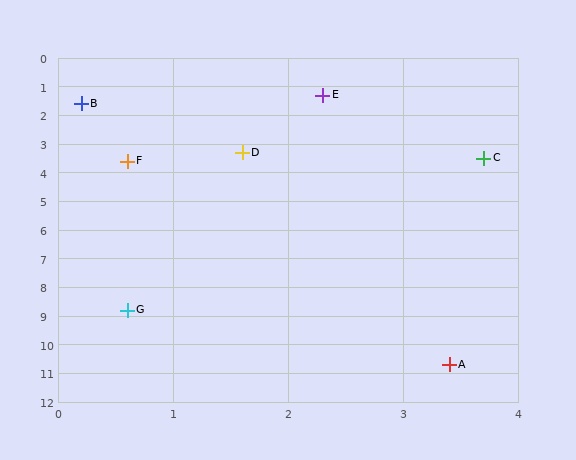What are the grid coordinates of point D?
Point D is at approximately (1.6, 3.3).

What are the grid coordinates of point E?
Point E is at approximately (2.3, 1.3).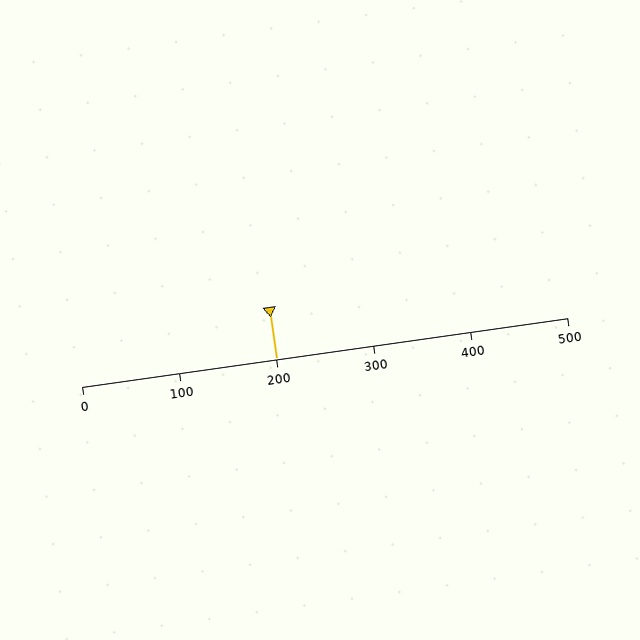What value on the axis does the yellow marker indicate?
The marker indicates approximately 200.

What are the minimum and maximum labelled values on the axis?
The axis runs from 0 to 500.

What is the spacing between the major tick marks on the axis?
The major ticks are spaced 100 apart.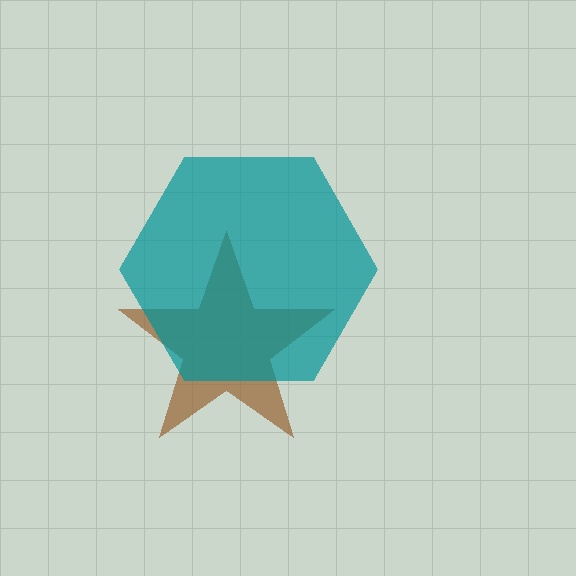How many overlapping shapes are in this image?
There are 2 overlapping shapes in the image.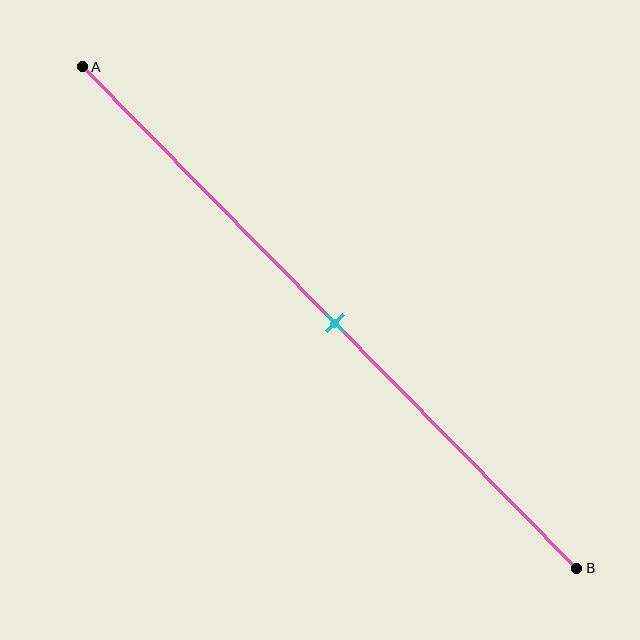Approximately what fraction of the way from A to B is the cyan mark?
The cyan mark is approximately 50% of the way from A to B.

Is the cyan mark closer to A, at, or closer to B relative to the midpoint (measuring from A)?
The cyan mark is approximately at the midpoint of segment AB.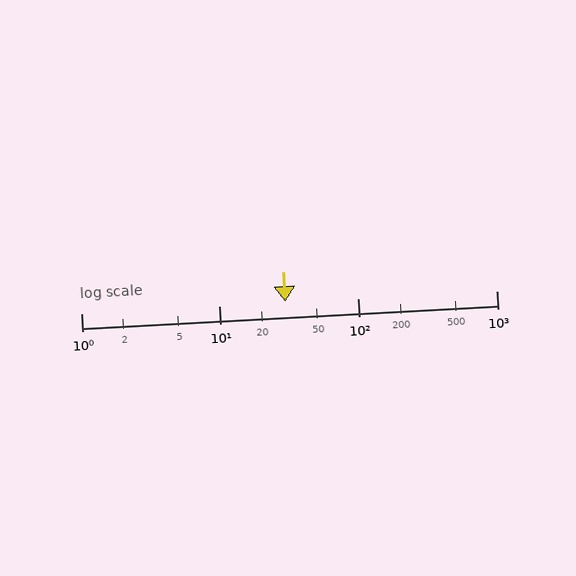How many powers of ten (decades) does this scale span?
The scale spans 3 decades, from 1 to 1000.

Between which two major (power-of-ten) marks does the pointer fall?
The pointer is between 10 and 100.